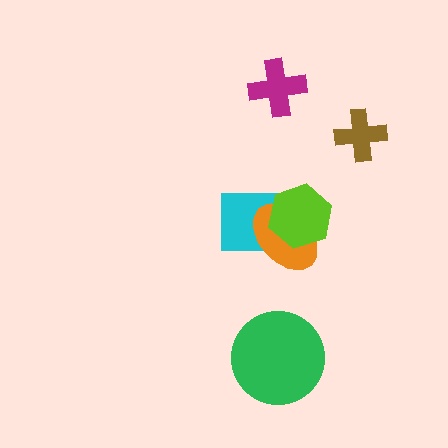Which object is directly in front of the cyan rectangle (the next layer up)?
The orange ellipse is directly in front of the cyan rectangle.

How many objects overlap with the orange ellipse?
2 objects overlap with the orange ellipse.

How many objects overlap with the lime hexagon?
2 objects overlap with the lime hexagon.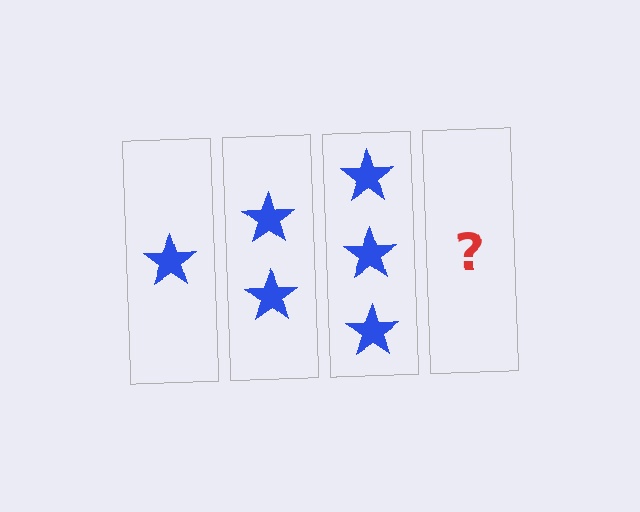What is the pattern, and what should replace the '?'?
The pattern is that each step adds one more star. The '?' should be 4 stars.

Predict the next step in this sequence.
The next step is 4 stars.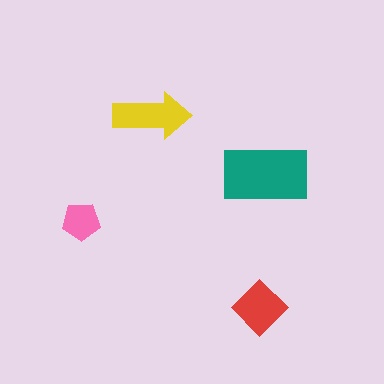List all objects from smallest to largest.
The pink pentagon, the red diamond, the yellow arrow, the teal rectangle.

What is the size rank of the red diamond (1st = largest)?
3rd.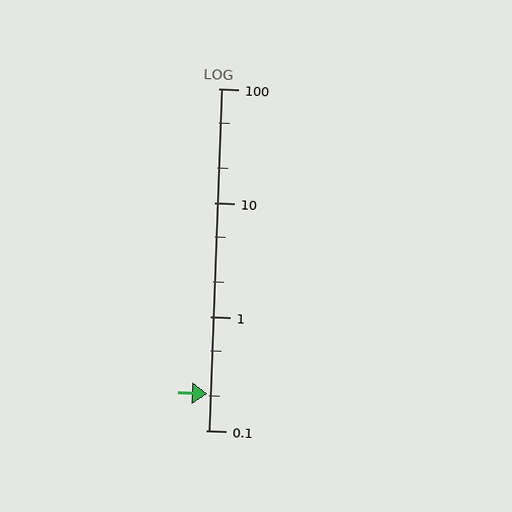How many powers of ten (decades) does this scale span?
The scale spans 3 decades, from 0.1 to 100.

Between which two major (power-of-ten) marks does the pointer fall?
The pointer is between 0.1 and 1.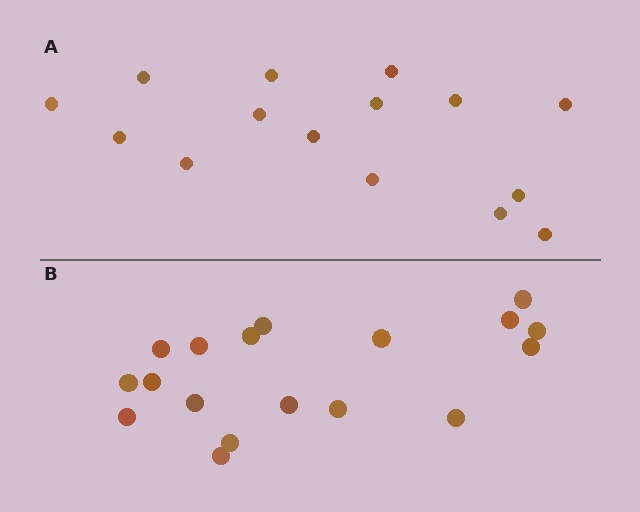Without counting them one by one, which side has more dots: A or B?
Region B (the bottom region) has more dots.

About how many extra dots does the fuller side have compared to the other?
Region B has just a few more — roughly 2 or 3 more dots than region A.